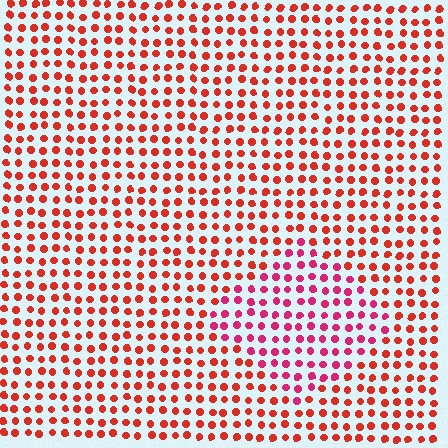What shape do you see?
I see a diamond.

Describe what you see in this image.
The image is filled with small red elements in a uniform arrangement. A diamond-shaped region is visible where the elements are tinted to a slightly different hue, forming a subtle color boundary.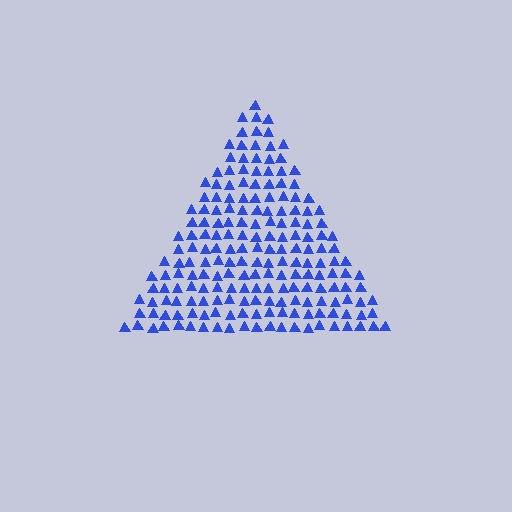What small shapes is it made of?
It is made of small triangles.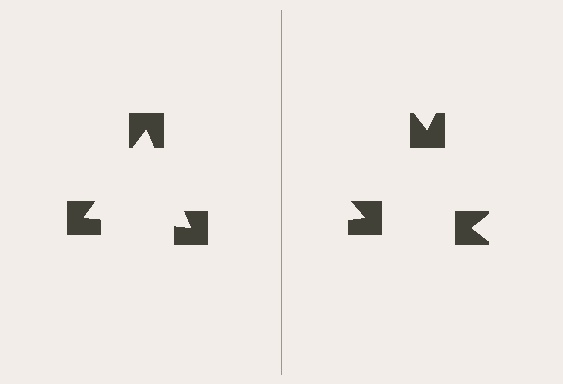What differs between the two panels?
The notched squares are positioned identically on both sides; only the wedge orientations differ. On the left they align to a triangle; on the right they are misaligned.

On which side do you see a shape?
An illusory triangle appears on the left side. On the right side the wedge cuts are rotated, so no coherent shape forms.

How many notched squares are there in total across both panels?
6 — 3 on each side.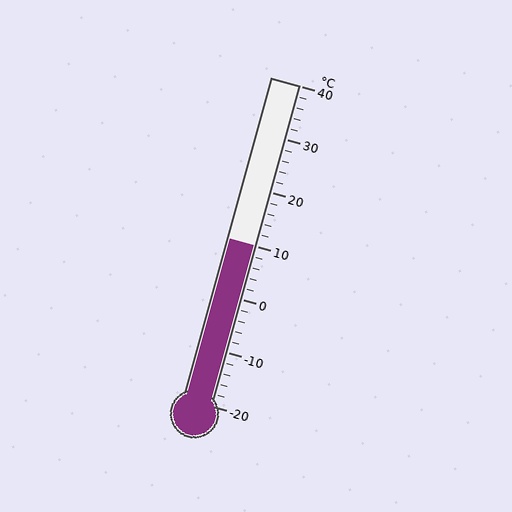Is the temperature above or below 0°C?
The temperature is above 0°C.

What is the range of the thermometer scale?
The thermometer scale ranges from -20°C to 40°C.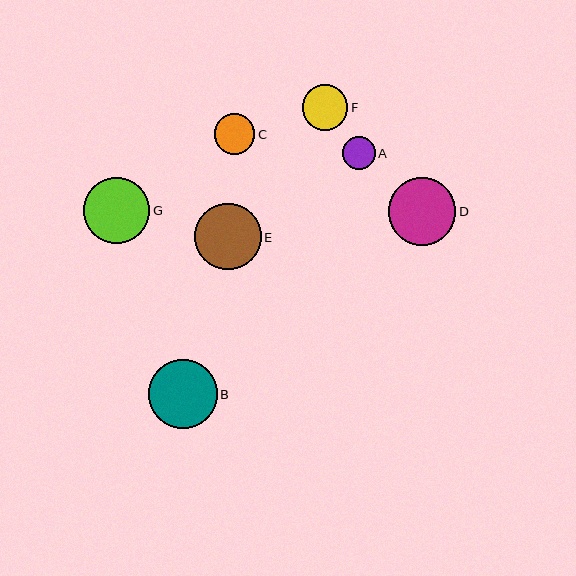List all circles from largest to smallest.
From largest to smallest: B, D, E, G, F, C, A.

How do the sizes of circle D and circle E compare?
Circle D and circle E are approximately the same size.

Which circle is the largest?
Circle B is the largest with a size of approximately 69 pixels.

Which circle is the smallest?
Circle A is the smallest with a size of approximately 33 pixels.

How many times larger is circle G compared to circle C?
Circle G is approximately 1.6 times the size of circle C.